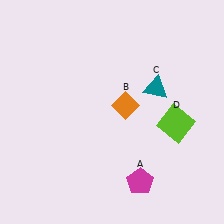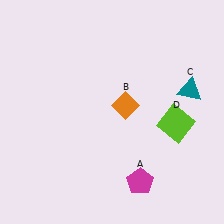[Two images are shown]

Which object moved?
The teal triangle (C) moved right.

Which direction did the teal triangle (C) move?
The teal triangle (C) moved right.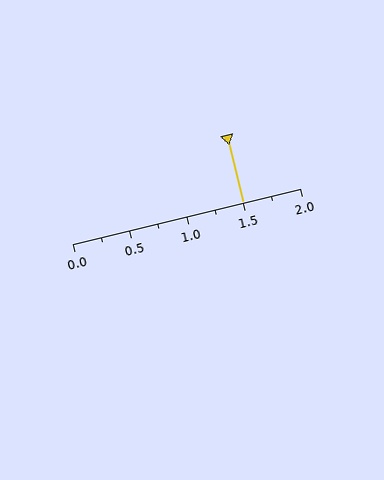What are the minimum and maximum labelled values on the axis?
The axis runs from 0.0 to 2.0.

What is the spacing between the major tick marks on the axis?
The major ticks are spaced 0.5 apart.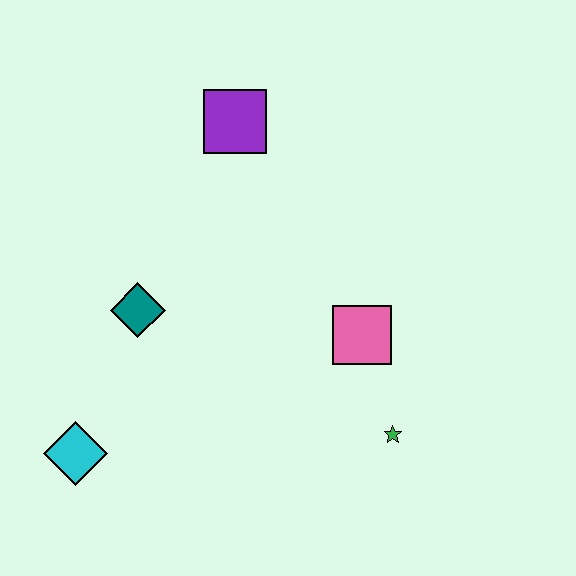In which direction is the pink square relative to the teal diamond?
The pink square is to the right of the teal diamond.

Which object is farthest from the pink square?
The cyan diamond is farthest from the pink square.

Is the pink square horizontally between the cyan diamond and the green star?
Yes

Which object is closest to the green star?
The pink square is closest to the green star.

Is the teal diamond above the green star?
Yes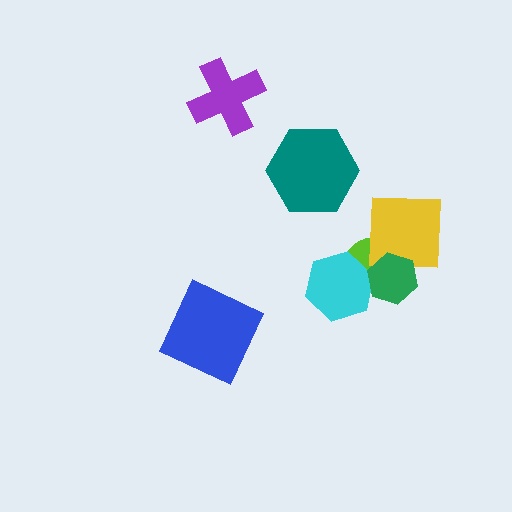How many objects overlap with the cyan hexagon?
2 objects overlap with the cyan hexagon.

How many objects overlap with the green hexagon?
3 objects overlap with the green hexagon.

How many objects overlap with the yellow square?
2 objects overlap with the yellow square.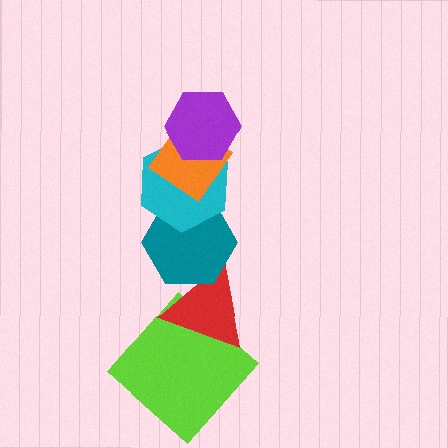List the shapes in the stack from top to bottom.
From top to bottom: the purple hexagon, the orange diamond, the cyan hexagon, the teal hexagon, the red triangle, the lime diamond.